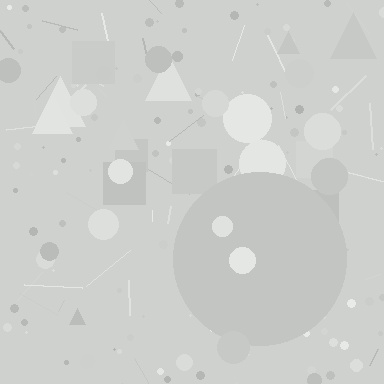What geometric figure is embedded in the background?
A circle is embedded in the background.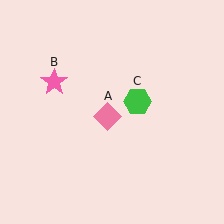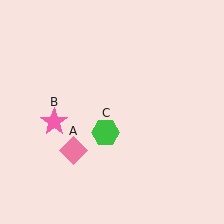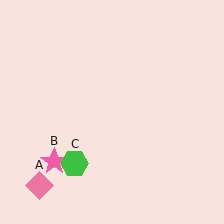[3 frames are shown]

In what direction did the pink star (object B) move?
The pink star (object B) moved down.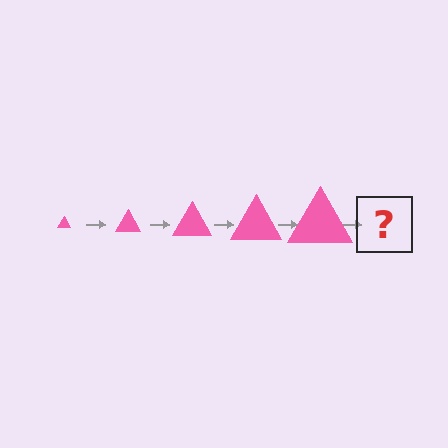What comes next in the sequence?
The next element should be a pink triangle, larger than the previous one.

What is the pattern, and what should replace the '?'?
The pattern is that the triangle gets progressively larger each step. The '?' should be a pink triangle, larger than the previous one.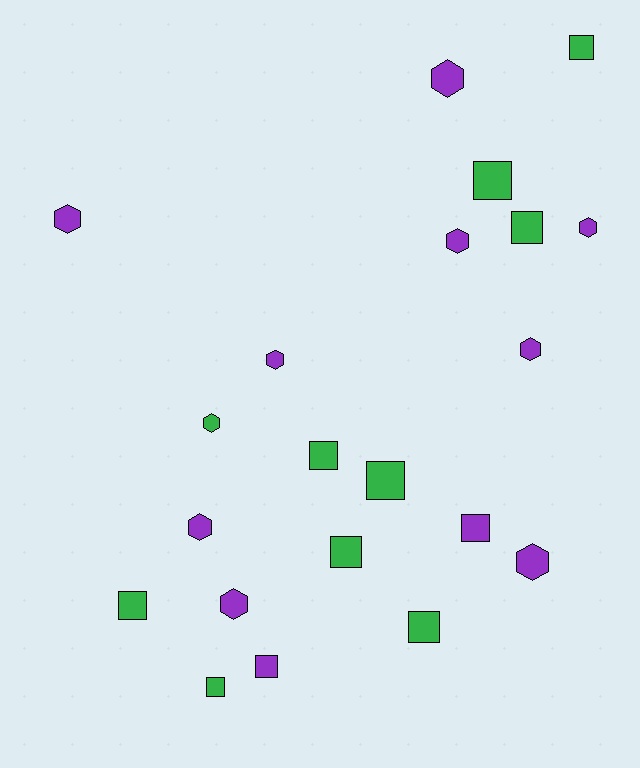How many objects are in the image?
There are 21 objects.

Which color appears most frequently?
Purple, with 11 objects.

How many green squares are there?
There are 9 green squares.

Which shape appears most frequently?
Square, with 11 objects.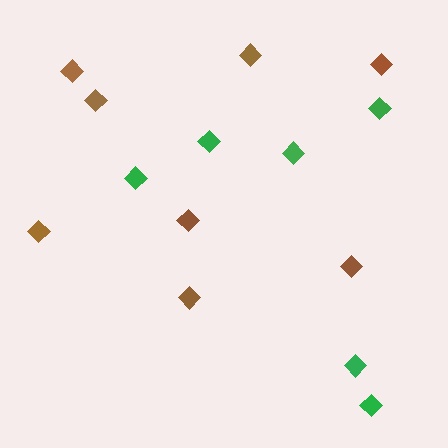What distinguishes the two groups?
There are 2 groups: one group of green diamonds (6) and one group of brown diamonds (8).